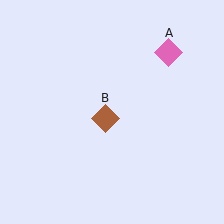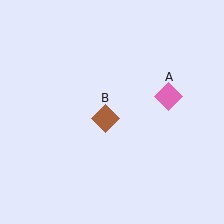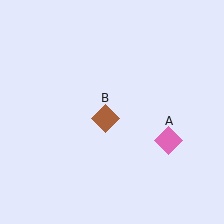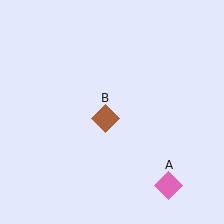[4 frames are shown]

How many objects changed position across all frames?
1 object changed position: pink diamond (object A).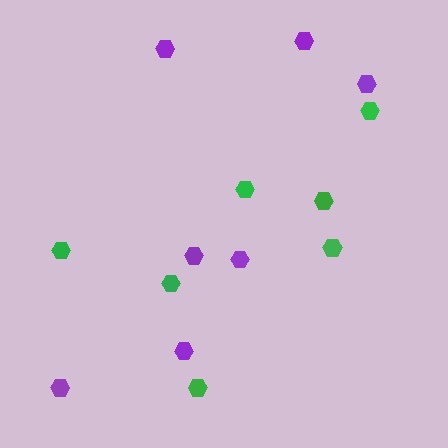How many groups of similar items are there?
There are 2 groups: one group of green hexagons (7) and one group of purple hexagons (7).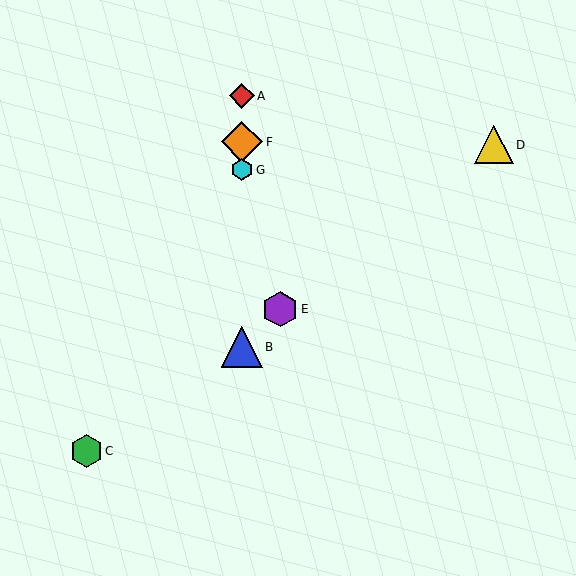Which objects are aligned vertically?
Objects A, B, F, G are aligned vertically.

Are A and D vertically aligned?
No, A is at x≈242 and D is at x≈494.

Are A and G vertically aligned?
Yes, both are at x≈242.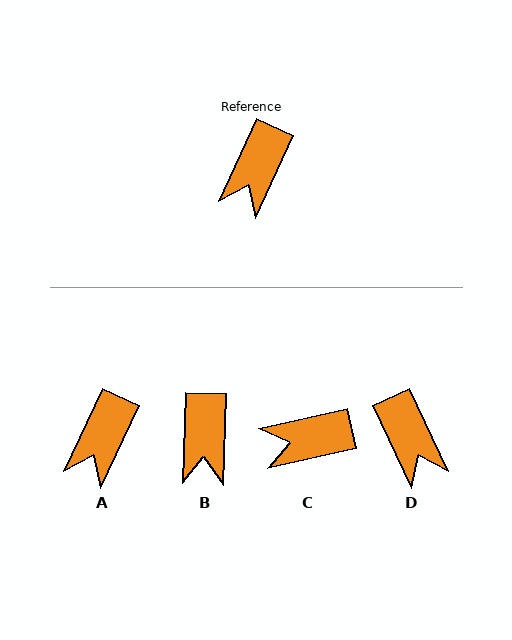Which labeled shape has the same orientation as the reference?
A.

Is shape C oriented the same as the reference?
No, it is off by about 53 degrees.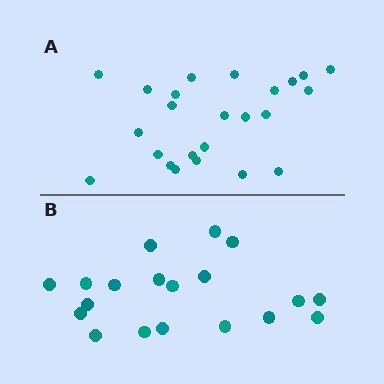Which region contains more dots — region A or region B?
Region A (the top region) has more dots.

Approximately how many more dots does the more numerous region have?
Region A has about 5 more dots than region B.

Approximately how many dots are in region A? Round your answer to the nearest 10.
About 20 dots. (The exact count is 24, which rounds to 20.)